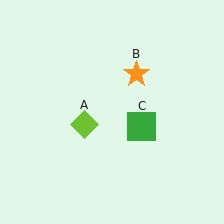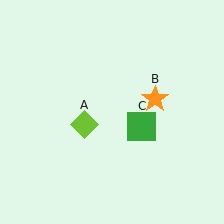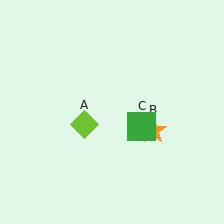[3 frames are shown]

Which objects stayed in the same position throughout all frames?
Lime diamond (object A) and green square (object C) remained stationary.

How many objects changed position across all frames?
1 object changed position: orange star (object B).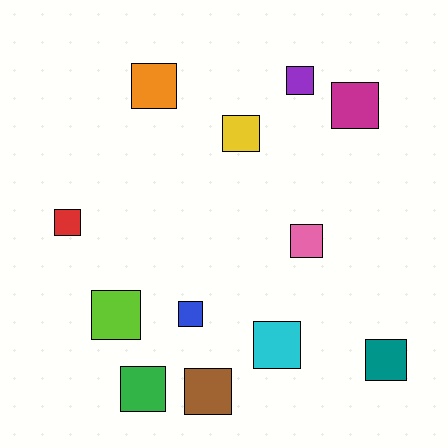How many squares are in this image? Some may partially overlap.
There are 12 squares.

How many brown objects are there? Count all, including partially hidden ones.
There is 1 brown object.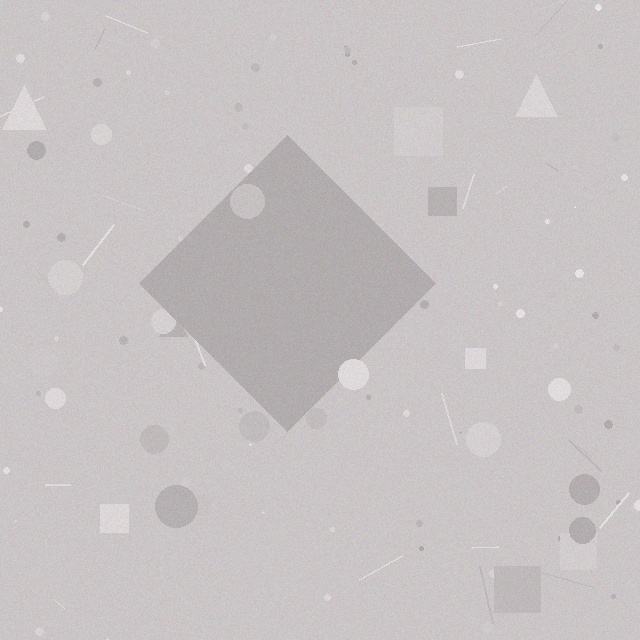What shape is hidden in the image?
A diamond is hidden in the image.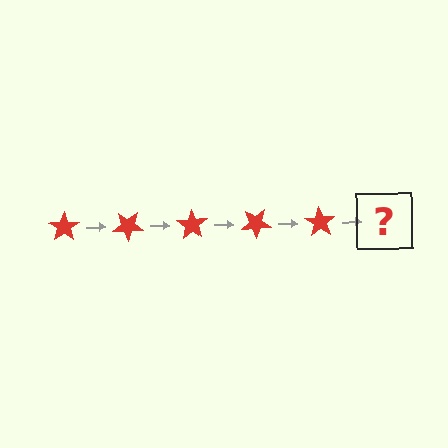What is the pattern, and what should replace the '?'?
The pattern is that the star rotates 35 degrees each step. The '?' should be a red star rotated 175 degrees.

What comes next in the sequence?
The next element should be a red star rotated 175 degrees.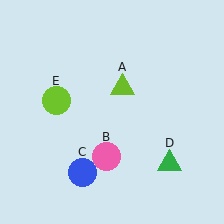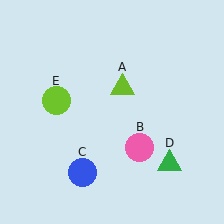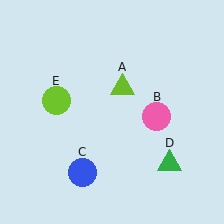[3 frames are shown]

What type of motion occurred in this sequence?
The pink circle (object B) rotated counterclockwise around the center of the scene.